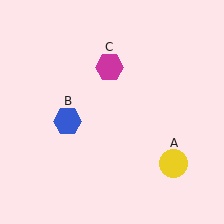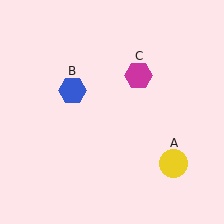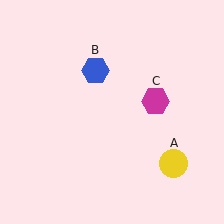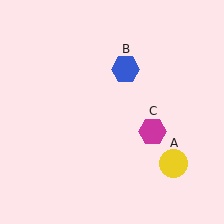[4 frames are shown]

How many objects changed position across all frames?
2 objects changed position: blue hexagon (object B), magenta hexagon (object C).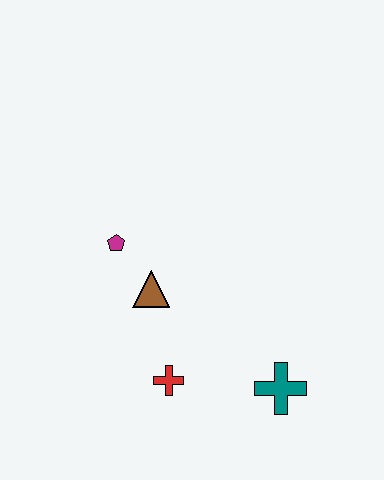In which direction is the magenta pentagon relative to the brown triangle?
The magenta pentagon is above the brown triangle.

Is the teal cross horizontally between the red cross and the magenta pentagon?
No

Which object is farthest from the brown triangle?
The teal cross is farthest from the brown triangle.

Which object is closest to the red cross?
The brown triangle is closest to the red cross.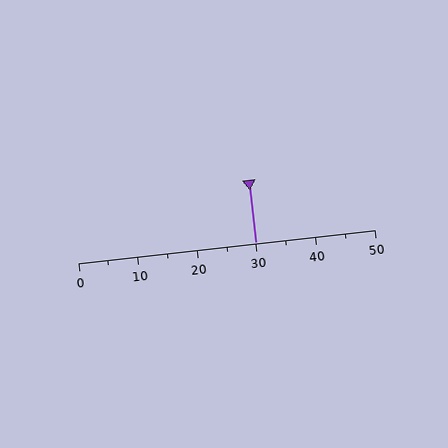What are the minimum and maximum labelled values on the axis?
The axis runs from 0 to 50.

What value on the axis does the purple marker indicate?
The marker indicates approximately 30.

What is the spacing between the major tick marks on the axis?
The major ticks are spaced 10 apart.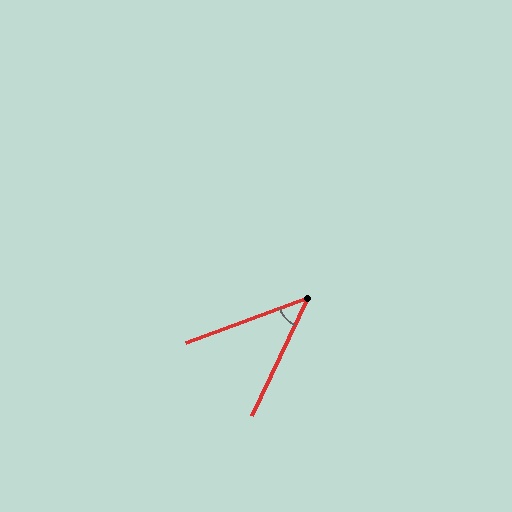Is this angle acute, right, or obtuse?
It is acute.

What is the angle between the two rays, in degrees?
Approximately 44 degrees.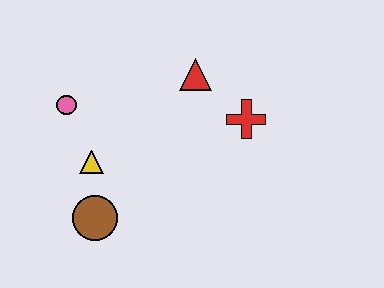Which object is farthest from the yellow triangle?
The red cross is farthest from the yellow triangle.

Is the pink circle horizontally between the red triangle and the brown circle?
No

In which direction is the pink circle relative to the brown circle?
The pink circle is above the brown circle.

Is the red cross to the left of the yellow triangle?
No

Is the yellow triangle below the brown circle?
No